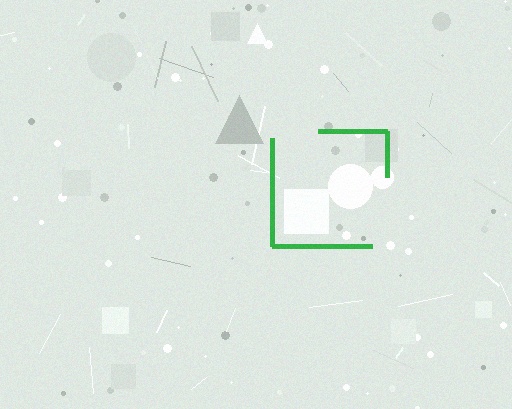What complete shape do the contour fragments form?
The contour fragments form a square.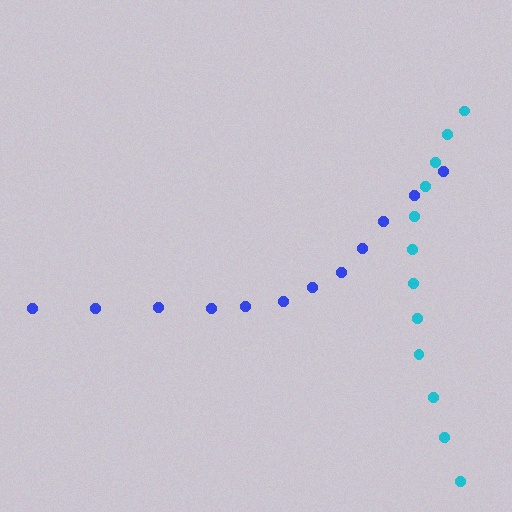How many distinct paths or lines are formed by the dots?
There are 2 distinct paths.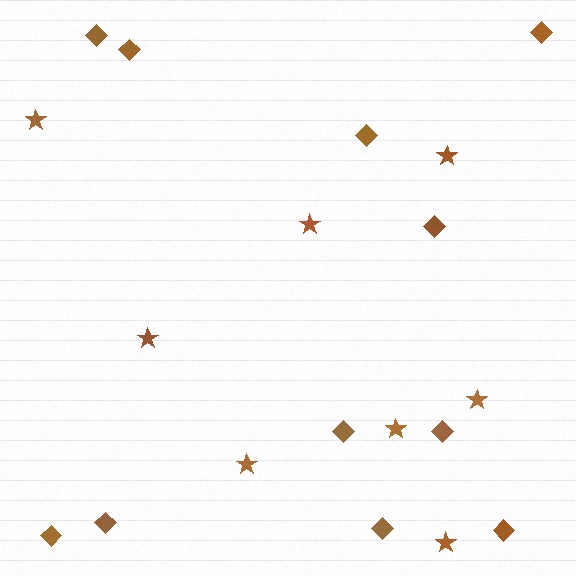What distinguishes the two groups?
There are 2 groups: one group of stars (8) and one group of diamonds (11).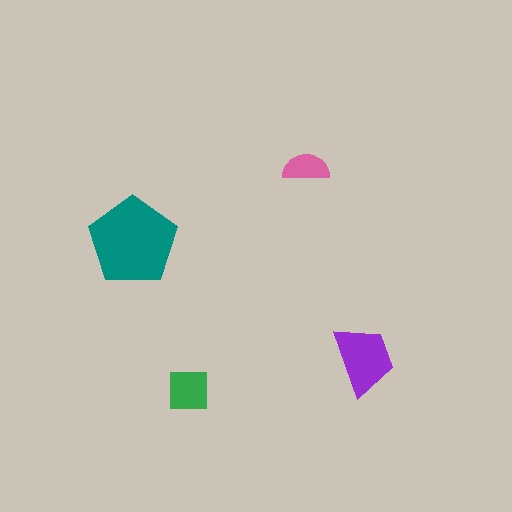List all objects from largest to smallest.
The teal pentagon, the purple trapezoid, the green square, the pink semicircle.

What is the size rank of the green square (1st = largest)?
3rd.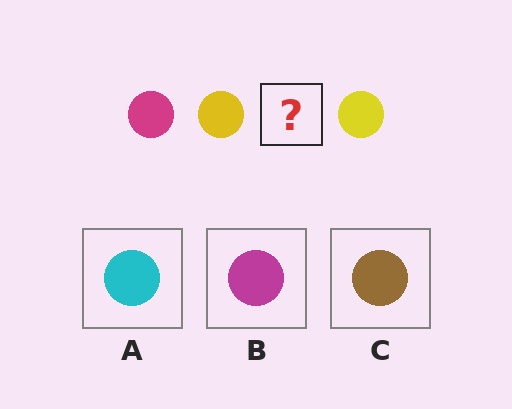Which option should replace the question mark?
Option B.